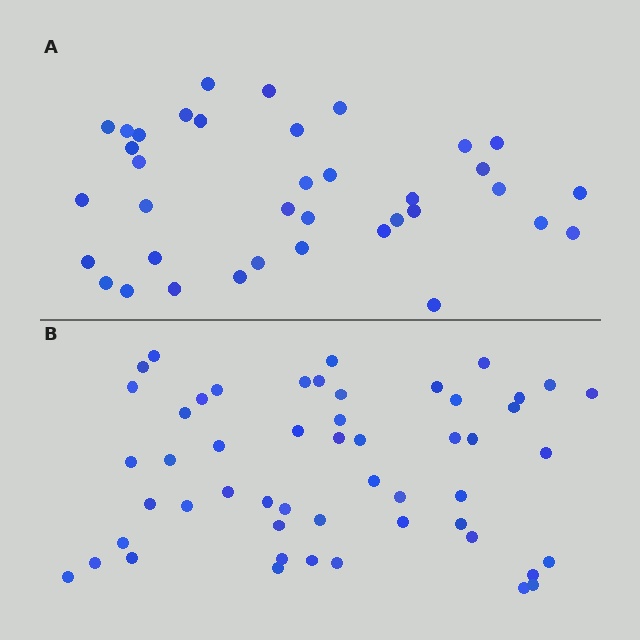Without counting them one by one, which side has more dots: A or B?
Region B (the bottom region) has more dots.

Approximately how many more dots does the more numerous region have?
Region B has approximately 15 more dots than region A.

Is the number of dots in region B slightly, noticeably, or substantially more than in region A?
Region B has noticeably more, but not dramatically so. The ratio is roughly 1.4 to 1.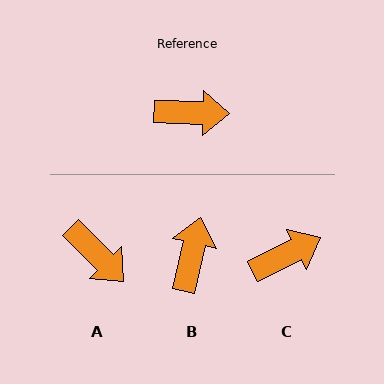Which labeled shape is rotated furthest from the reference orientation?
B, about 79 degrees away.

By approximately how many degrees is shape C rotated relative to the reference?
Approximately 28 degrees counter-clockwise.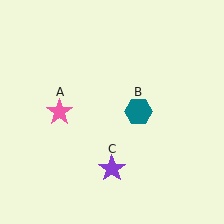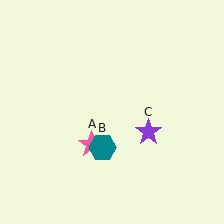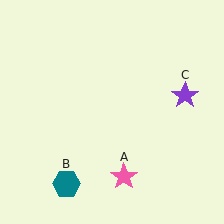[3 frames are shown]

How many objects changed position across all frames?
3 objects changed position: pink star (object A), teal hexagon (object B), purple star (object C).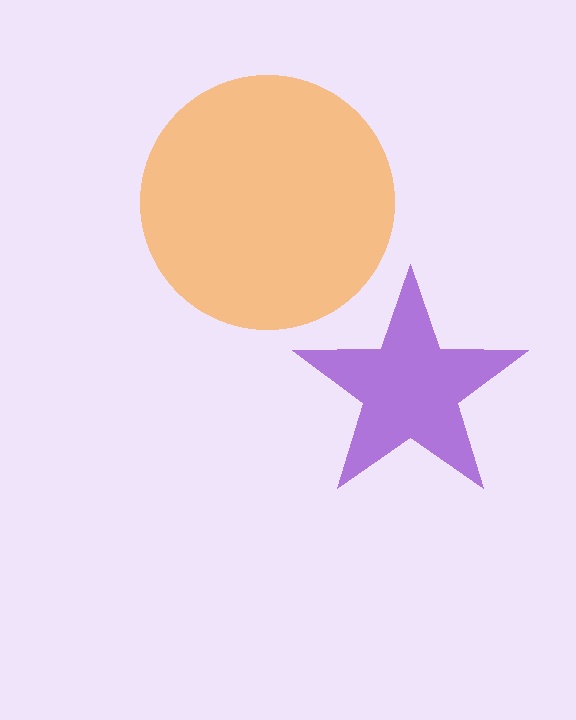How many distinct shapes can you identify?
There are 2 distinct shapes: an orange circle, a purple star.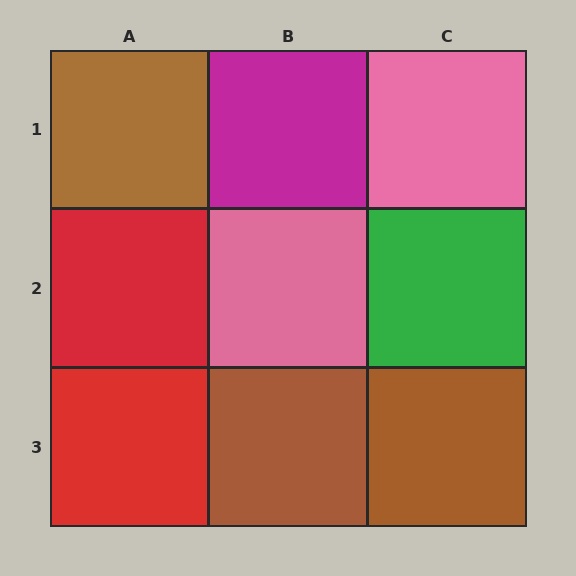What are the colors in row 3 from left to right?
Red, brown, brown.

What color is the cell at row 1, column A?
Brown.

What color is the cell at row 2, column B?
Pink.